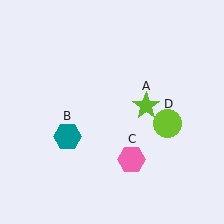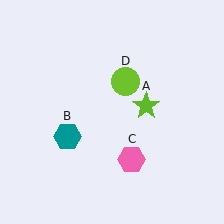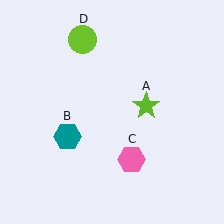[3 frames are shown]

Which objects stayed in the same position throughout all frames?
Lime star (object A) and teal hexagon (object B) and pink hexagon (object C) remained stationary.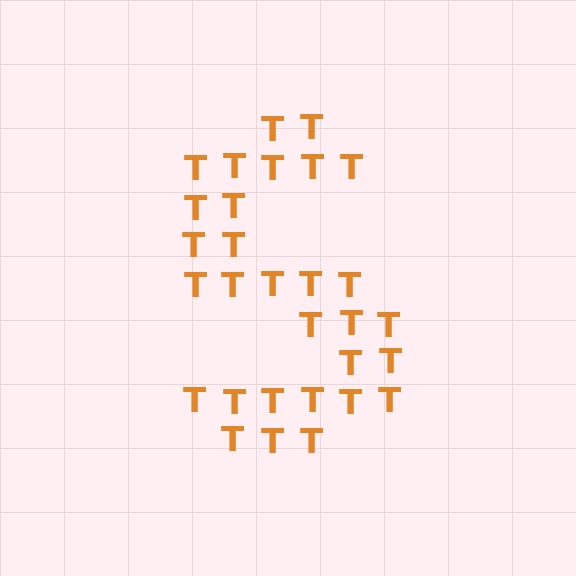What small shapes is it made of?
It is made of small letter T's.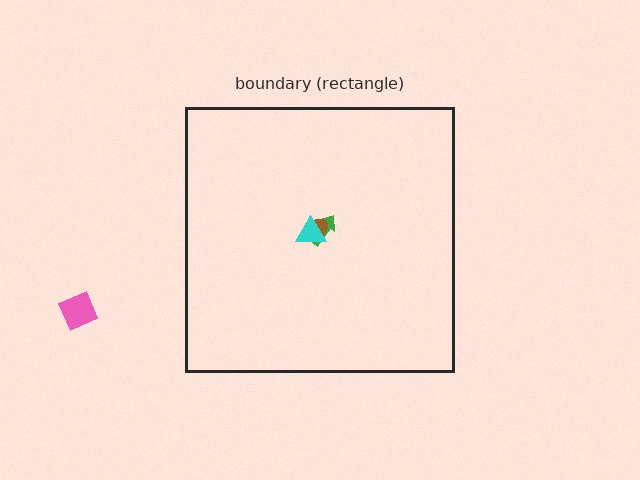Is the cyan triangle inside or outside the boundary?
Inside.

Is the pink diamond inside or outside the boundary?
Outside.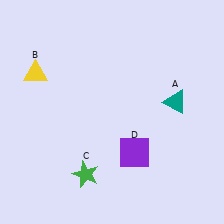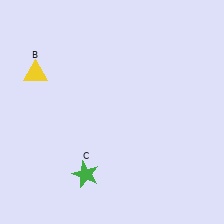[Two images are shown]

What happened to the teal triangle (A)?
The teal triangle (A) was removed in Image 2. It was in the top-right area of Image 1.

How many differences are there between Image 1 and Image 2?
There are 2 differences between the two images.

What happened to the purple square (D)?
The purple square (D) was removed in Image 2. It was in the bottom-right area of Image 1.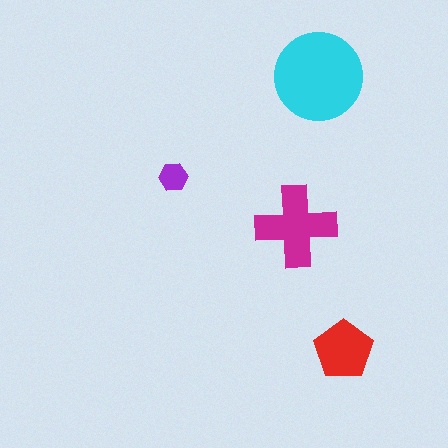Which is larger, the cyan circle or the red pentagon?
The cyan circle.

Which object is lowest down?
The red pentagon is bottommost.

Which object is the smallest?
The purple hexagon.